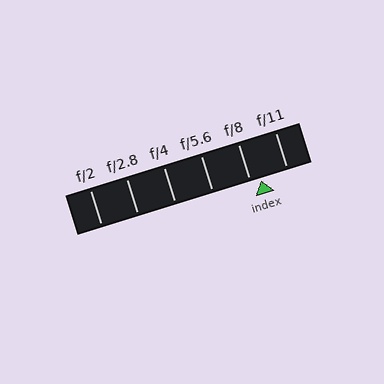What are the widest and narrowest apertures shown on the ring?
The widest aperture shown is f/2 and the narrowest is f/11.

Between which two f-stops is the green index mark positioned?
The index mark is between f/8 and f/11.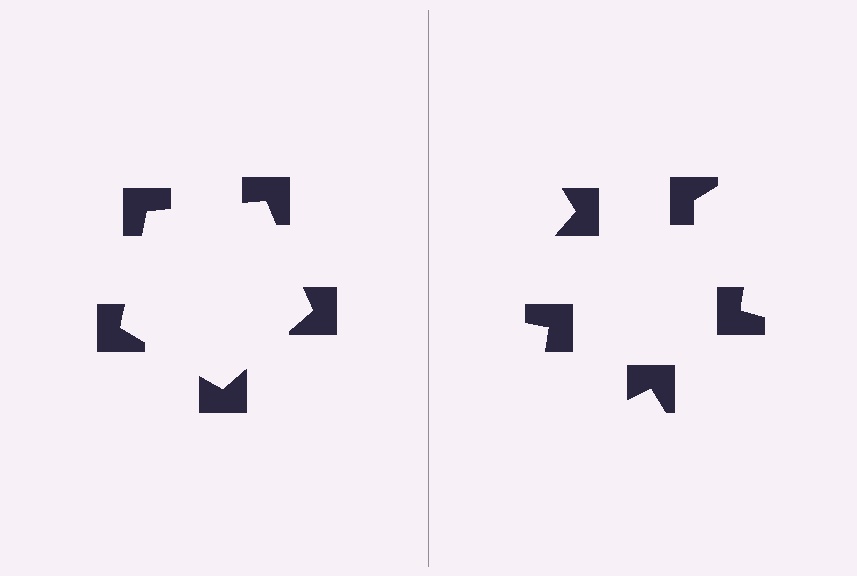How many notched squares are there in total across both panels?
10 — 5 on each side.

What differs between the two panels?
The notched squares are positioned identically on both sides; only the wedge orientations differ. On the left they align to a pentagon; on the right they are misaligned.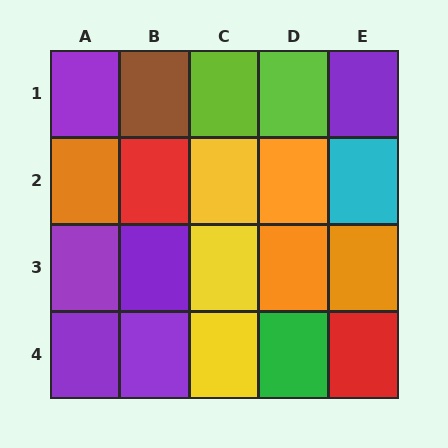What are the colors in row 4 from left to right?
Purple, purple, yellow, green, red.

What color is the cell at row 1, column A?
Purple.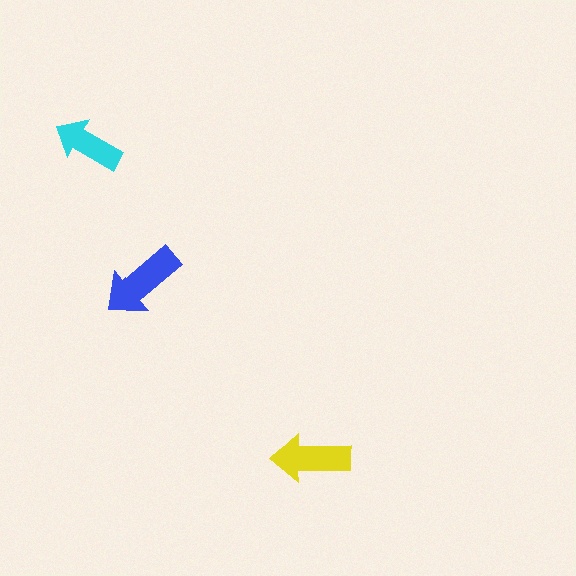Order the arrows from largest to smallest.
the blue one, the yellow one, the cyan one.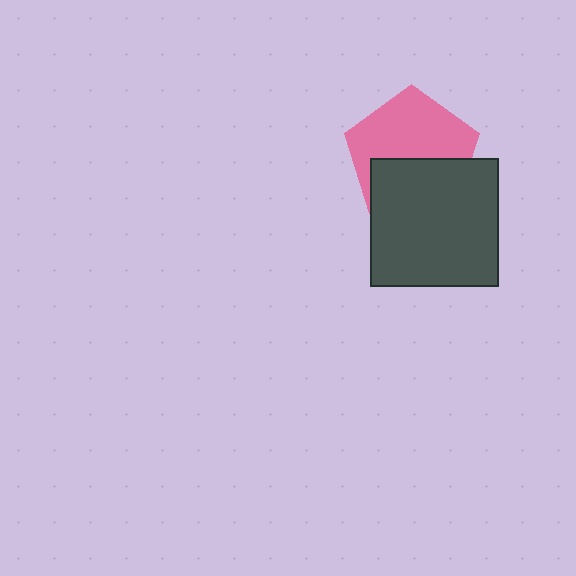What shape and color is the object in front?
The object in front is a dark gray square.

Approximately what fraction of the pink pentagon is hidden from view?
Roughly 43% of the pink pentagon is hidden behind the dark gray square.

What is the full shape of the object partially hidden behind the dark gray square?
The partially hidden object is a pink pentagon.